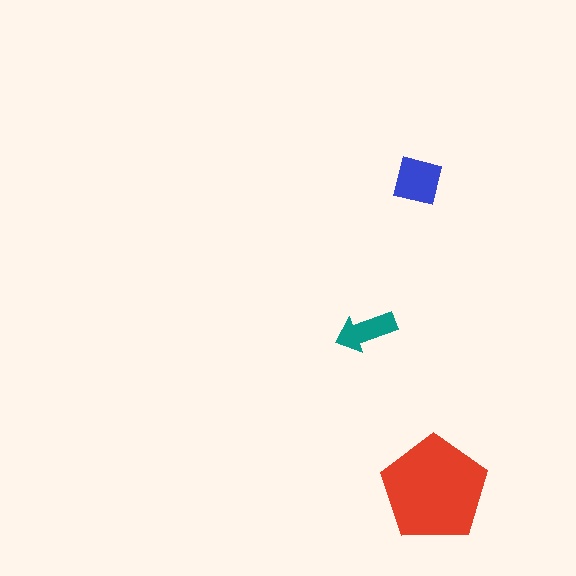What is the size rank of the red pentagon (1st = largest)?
1st.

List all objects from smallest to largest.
The teal arrow, the blue square, the red pentagon.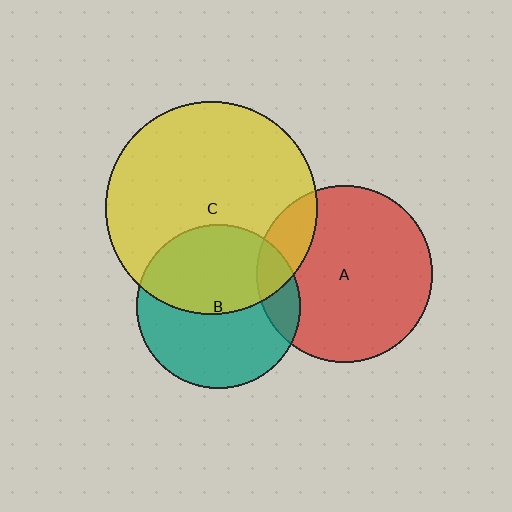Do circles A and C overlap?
Yes.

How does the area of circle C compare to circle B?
Approximately 1.7 times.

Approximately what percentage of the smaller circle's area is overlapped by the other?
Approximately 15%.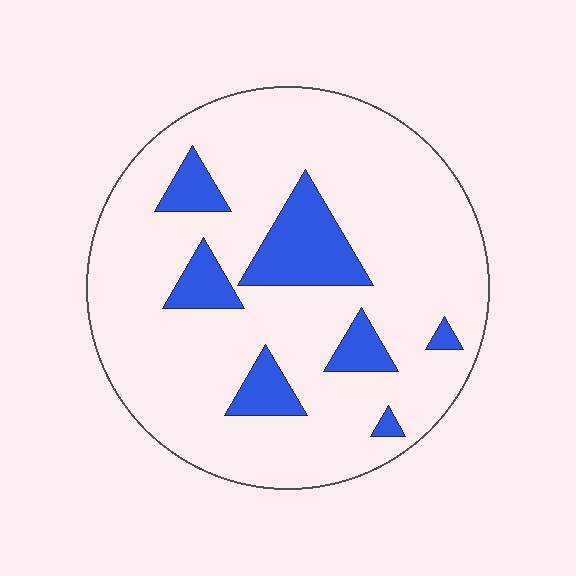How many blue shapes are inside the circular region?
7.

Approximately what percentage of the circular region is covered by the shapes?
Approximately 15%.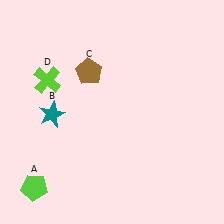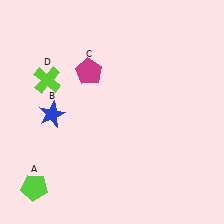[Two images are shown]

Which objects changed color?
B changed from teal to blue. C changed from brown to magenta.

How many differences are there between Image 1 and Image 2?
There are 2 differences between the two images.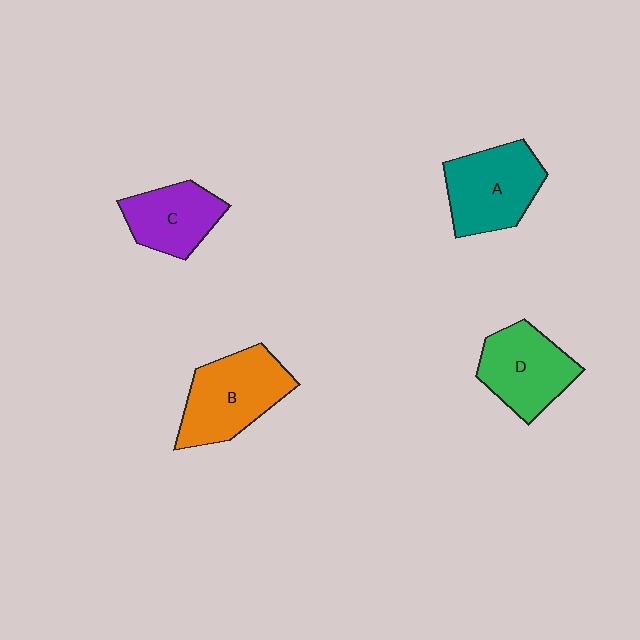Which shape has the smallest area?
Shape C (purple).